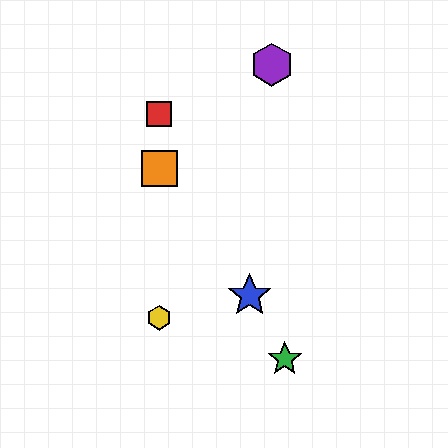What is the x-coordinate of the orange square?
The orange square is at x≈159.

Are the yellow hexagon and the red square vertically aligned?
Yes, both are at x≈159.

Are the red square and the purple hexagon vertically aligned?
No, the red square is at x≈159 and the purple hexagon is at x≈272.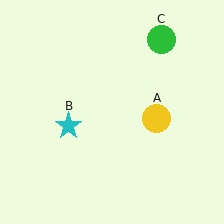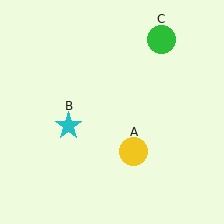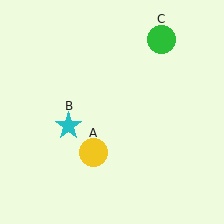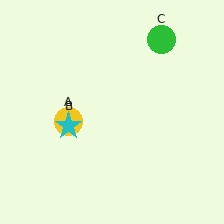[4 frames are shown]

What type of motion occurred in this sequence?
The yellow circle (object A) rotated clockwise around the center of the scene.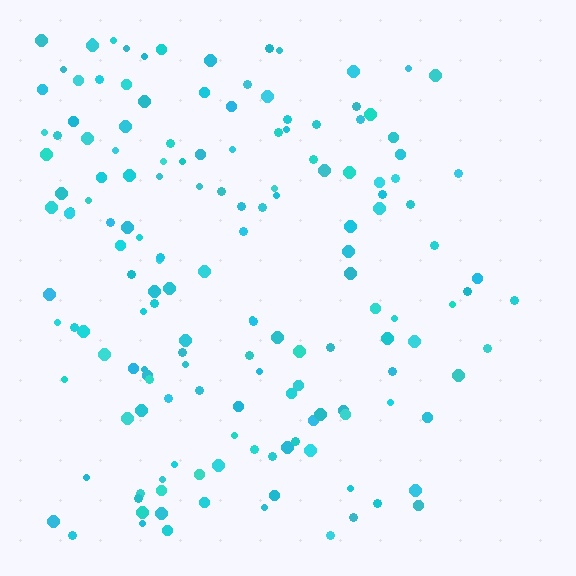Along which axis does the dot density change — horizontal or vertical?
Horizontal.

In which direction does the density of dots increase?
From right to left, with the left side densest.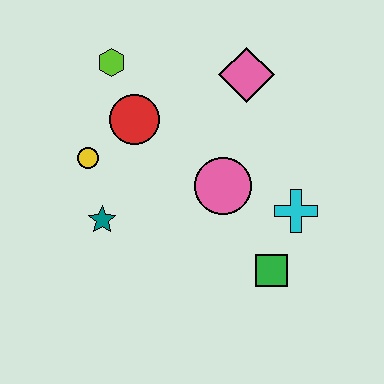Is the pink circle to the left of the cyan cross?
Yes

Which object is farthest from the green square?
The lime hexagon is farthest from the green square.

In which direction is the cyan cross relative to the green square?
The cyan cross is above the green square.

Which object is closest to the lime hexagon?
The red circle is closest to the lime hexagon.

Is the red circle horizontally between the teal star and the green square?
Yes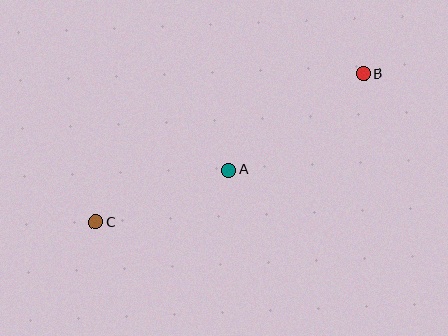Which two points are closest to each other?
Points A and C are closest to each other.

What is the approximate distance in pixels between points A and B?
The distance between A and B is approximately 165 pixels.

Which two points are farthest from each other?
Points B and C are farthest from each other.